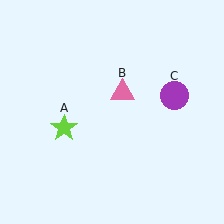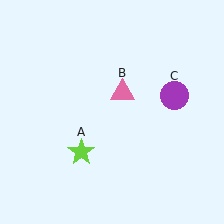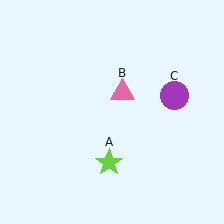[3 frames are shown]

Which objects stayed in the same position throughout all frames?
Pink triangle (object B) and purple circle (object C) remained stationary.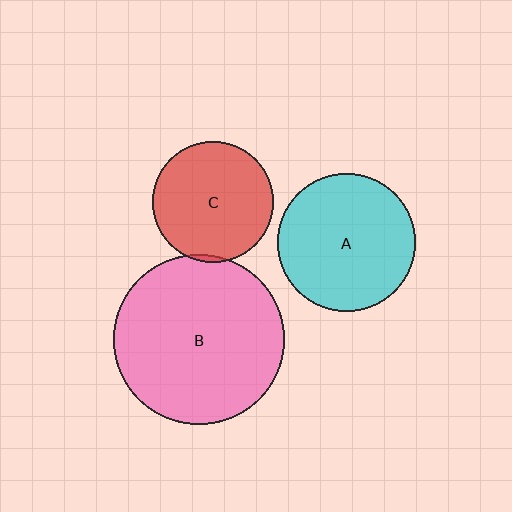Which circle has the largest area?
Circle B (pink).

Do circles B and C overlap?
Yes.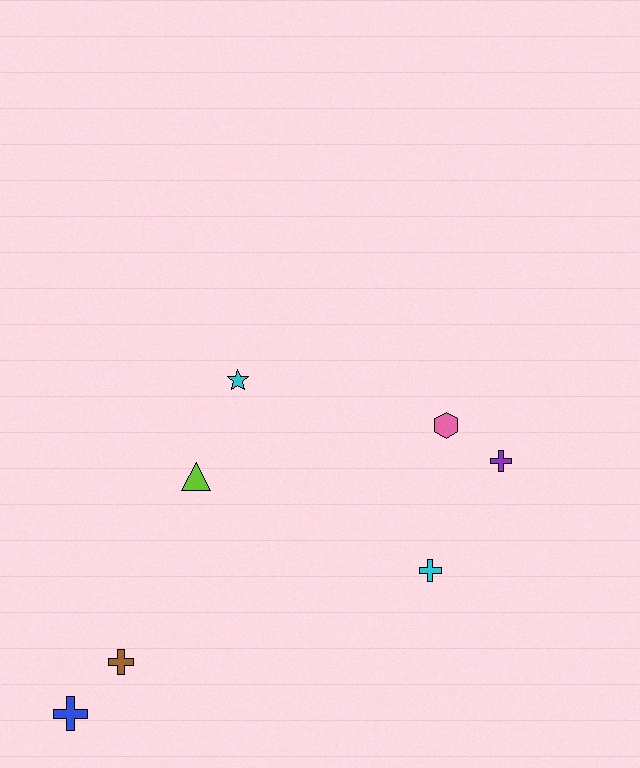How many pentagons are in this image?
There are no pentagons.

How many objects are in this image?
There are 7 objects.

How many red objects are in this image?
There are no red objects.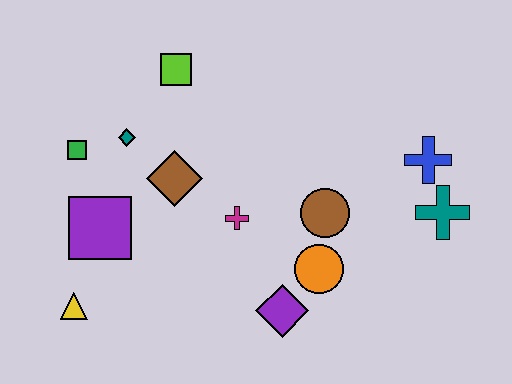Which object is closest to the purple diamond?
The orange circle is closest to the purple diamond.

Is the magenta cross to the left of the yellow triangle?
No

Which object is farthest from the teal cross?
The yellow triangle is farthest from the teal cross.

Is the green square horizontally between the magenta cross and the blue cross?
No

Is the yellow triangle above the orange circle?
No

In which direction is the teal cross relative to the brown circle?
The teal cross is to the right of the brown circle.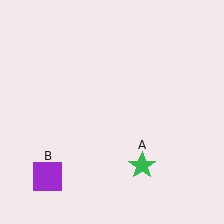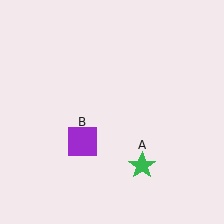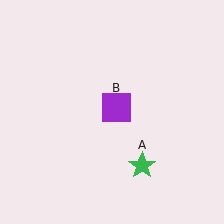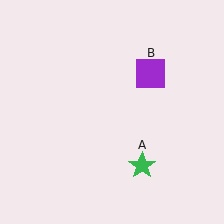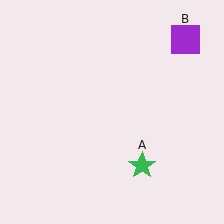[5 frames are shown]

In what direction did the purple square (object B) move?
The purple square (object B) moved up and to the right.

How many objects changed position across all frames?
1 object changed position: purple square (object B).